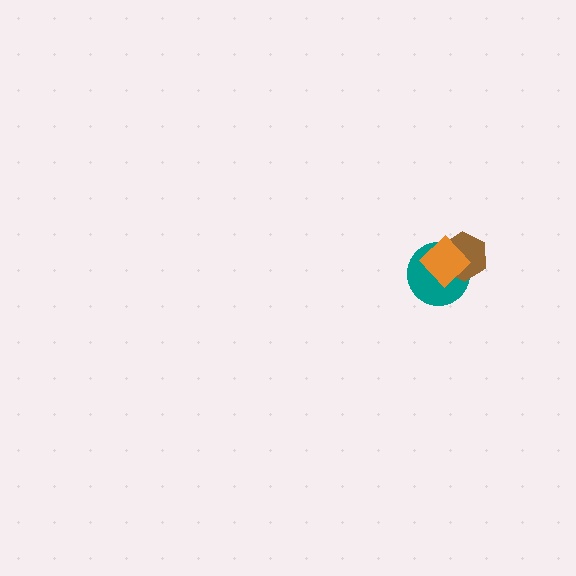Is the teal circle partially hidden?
Yes, it is partially covered by another shape.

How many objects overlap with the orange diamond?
2 objects overlap with the orange diamond.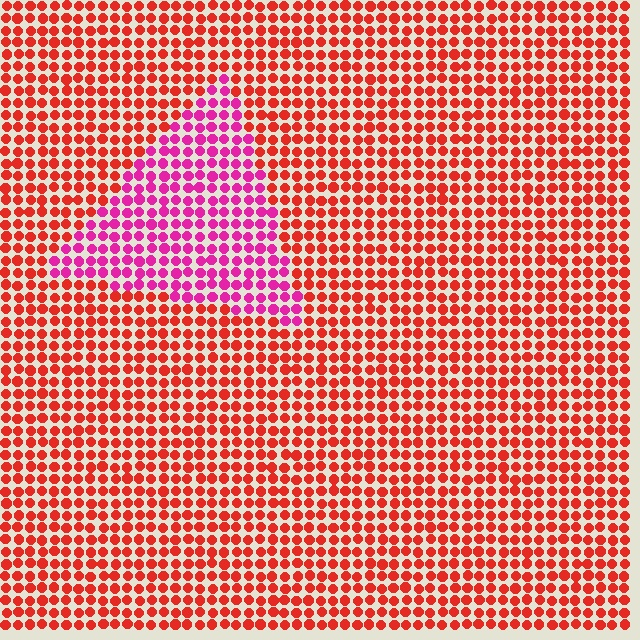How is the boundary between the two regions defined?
The boundary is defined purely by a slight shift in hue (about 43 degrees). Spacing, size, and orientation are identical on both sides.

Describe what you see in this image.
The image is filled with small red elements in a uniform arrangement. A triangle-shaped region is visible where the elements are tinted to a slightly different hue, forming a subtle color boundary.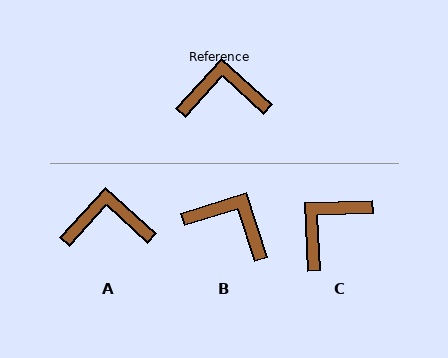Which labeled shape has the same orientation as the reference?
A.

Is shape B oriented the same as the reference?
No, it is off by about 30 degrees.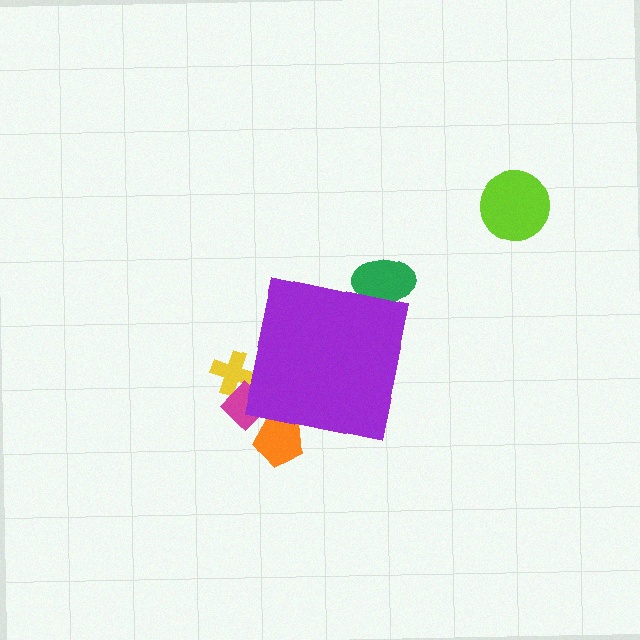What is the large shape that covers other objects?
A purple square.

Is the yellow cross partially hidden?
Yes, the yellow cross is partially hidden behind the purple square.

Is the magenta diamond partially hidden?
Yes, the magenta diamond is partially hidden behind the purple square.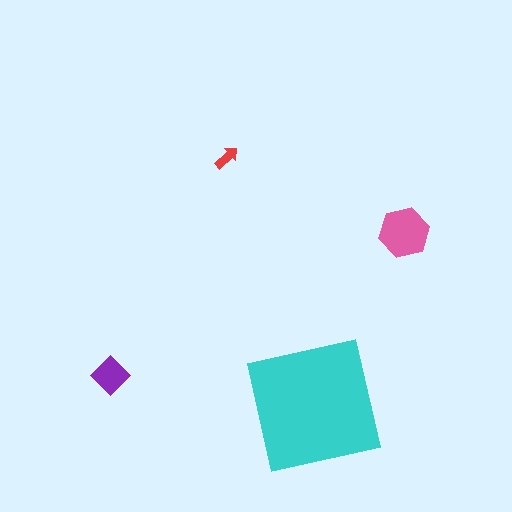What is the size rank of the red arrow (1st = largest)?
4th.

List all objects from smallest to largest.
The red arrow, the purple diamond, the pink hexagon, the cyan square.